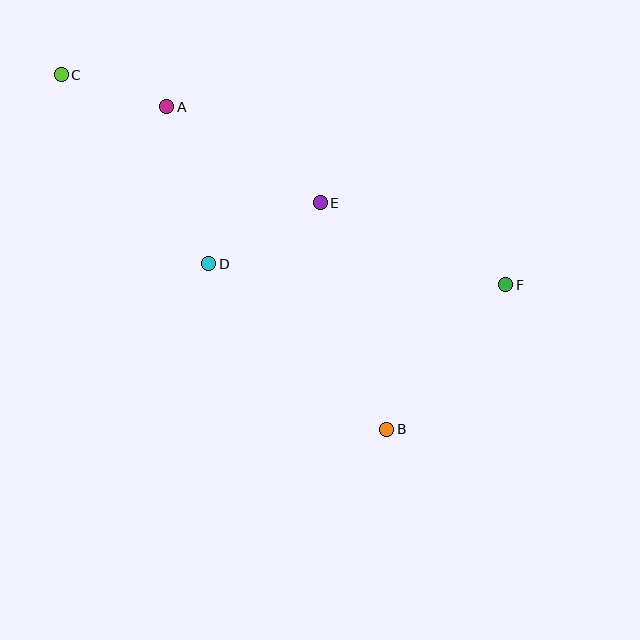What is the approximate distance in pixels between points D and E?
The distance between D and E is approximately 127 pixels.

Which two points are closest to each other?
Points A and C are closest to each other.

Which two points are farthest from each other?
Points C and F are farthest from each other.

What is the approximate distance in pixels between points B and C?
The distance between B and C is approximately 481 pixels.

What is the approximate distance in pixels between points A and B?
The distance between A and B is approximately 390 pixels.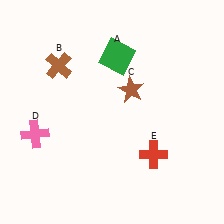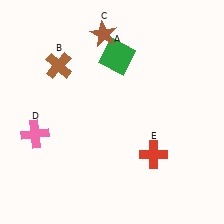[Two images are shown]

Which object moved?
The brown star (C) moved up.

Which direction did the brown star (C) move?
The brown star (C) moved up.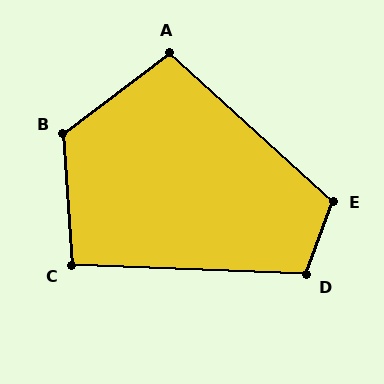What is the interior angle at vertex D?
Approximately 108 degrees (obtuse).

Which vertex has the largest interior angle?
B, at approximately 124 degrees.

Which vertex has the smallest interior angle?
C, at approximately 96 degrees.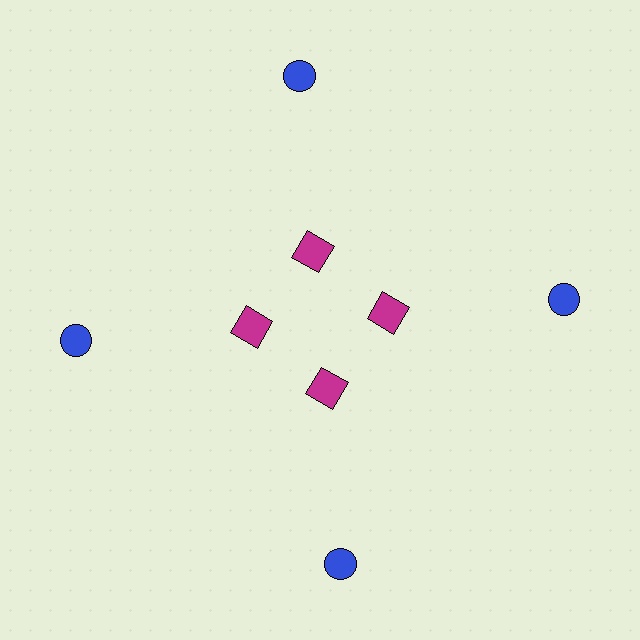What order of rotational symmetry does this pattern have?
This pattern has 4-fold rotational symmetry.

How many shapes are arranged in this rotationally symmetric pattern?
There are 8 shapes, arranged in 4 groups of 2.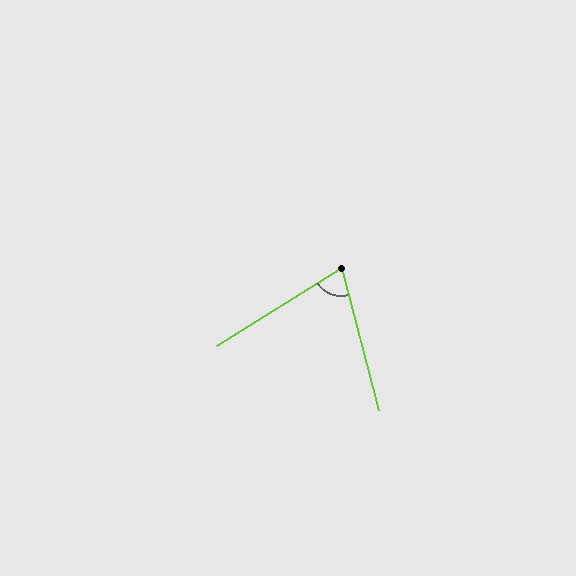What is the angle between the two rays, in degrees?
Approximately 73 degrees.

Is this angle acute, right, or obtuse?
It is acute.